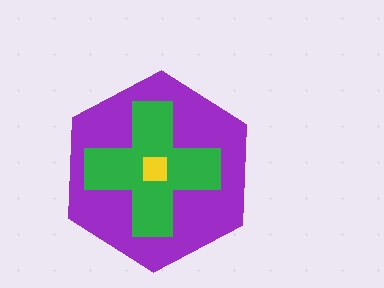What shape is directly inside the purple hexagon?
The green cross.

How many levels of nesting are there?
3.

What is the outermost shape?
The purple hexagon.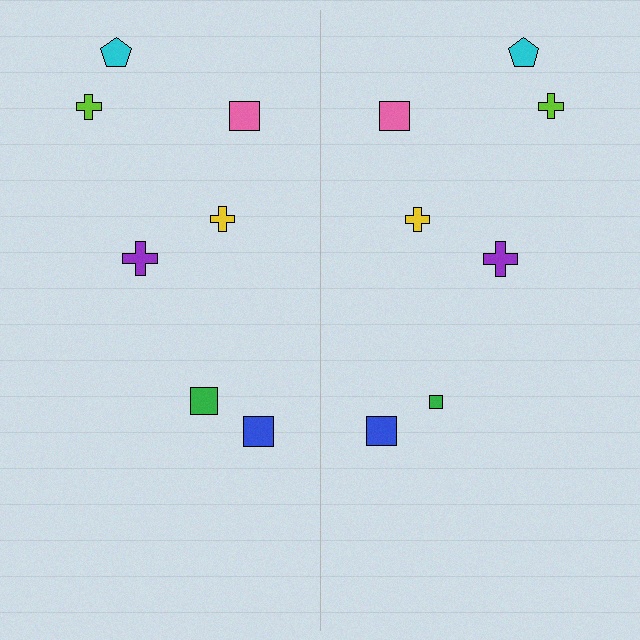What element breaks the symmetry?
The green square on the right side has a different size than its mirror counterpart.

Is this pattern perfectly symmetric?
No, the pattern is not perfectly symmetric. The green square on the right side has a different size than its mirror counterpart.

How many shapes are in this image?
There are 14 shapes in this image.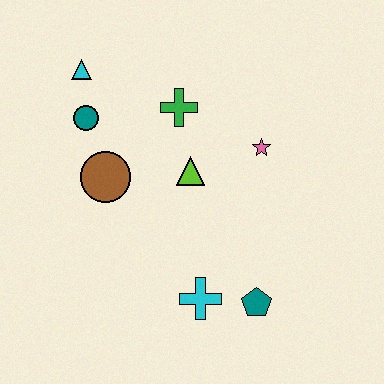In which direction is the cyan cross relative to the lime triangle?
The cyan cross is below the lime triangle.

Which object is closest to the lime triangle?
The green cross is closest to the lime triangle.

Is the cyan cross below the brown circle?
Yes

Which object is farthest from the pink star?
The cyan triangle is farthest from the pink star.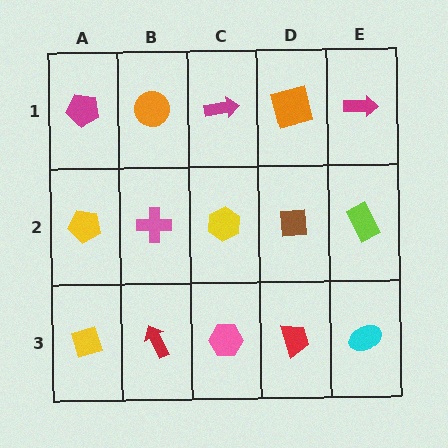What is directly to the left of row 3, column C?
A red arrow.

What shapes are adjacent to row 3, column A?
A yellow pentagon (row 2, column A), a red arrow (row 3, column B).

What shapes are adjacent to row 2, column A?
A magenta pentagon (row 1, column A), a yellow diamond (row 3, column A), a pink cross (row 2, column B).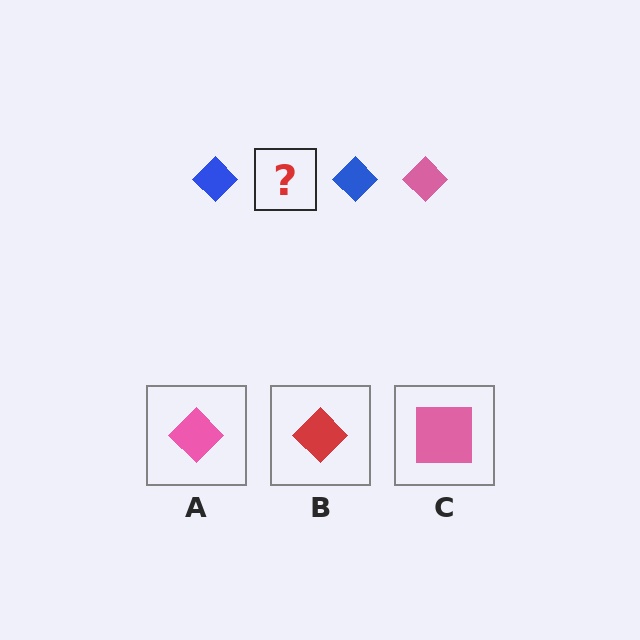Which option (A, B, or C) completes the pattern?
A.